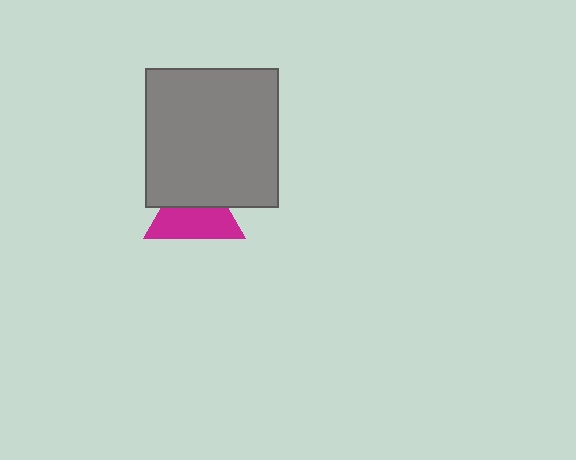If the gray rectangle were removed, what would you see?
You would see the complete magenta triangle.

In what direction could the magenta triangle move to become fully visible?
The magenta triangle could move down. That would shift it out from behind the gray rectangle entirely.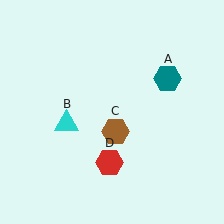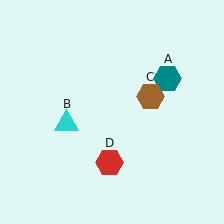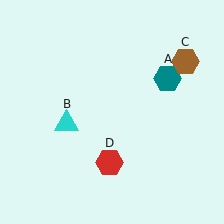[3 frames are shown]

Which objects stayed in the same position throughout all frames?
Teal hexagon (object A) and cyan triangle (object B) and red hexagon (object D) remained stationary.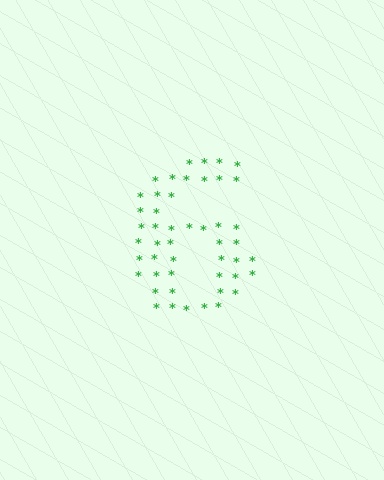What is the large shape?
The large shape is the digit 6.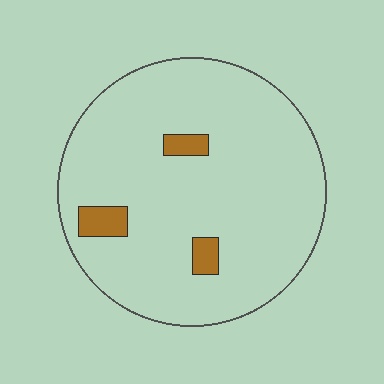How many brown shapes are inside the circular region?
3.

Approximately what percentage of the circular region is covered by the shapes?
Approximately 5%.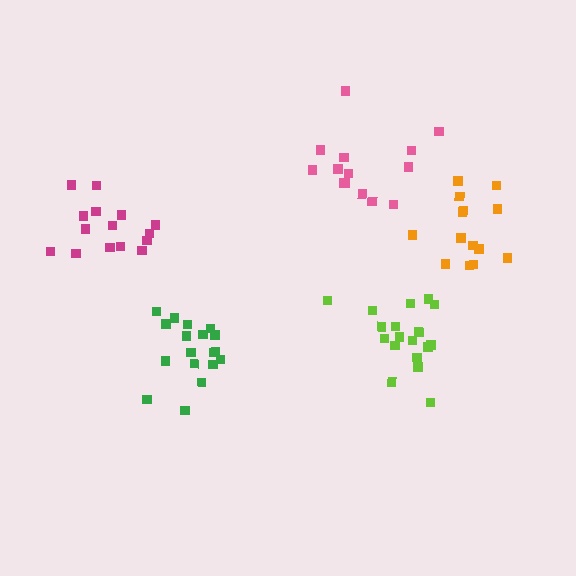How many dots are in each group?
Group 1: 15 dots, Group 2: 14 dots, Group 3: 19 dots, Group 4: 14 dots, Group 5: 18 dots (80 total).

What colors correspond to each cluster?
The clusters are colored: magenta, orange, lime, pink, green.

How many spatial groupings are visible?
There are 5 spatial groupings.